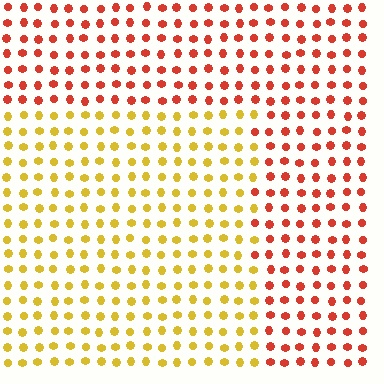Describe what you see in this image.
The image is filled with small red elements in a uniform arrangement. A rectangle-shaped region is visible where the elements are tinted to a slightly different hue, forming a subtle color boundary.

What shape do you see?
I see a rectangle.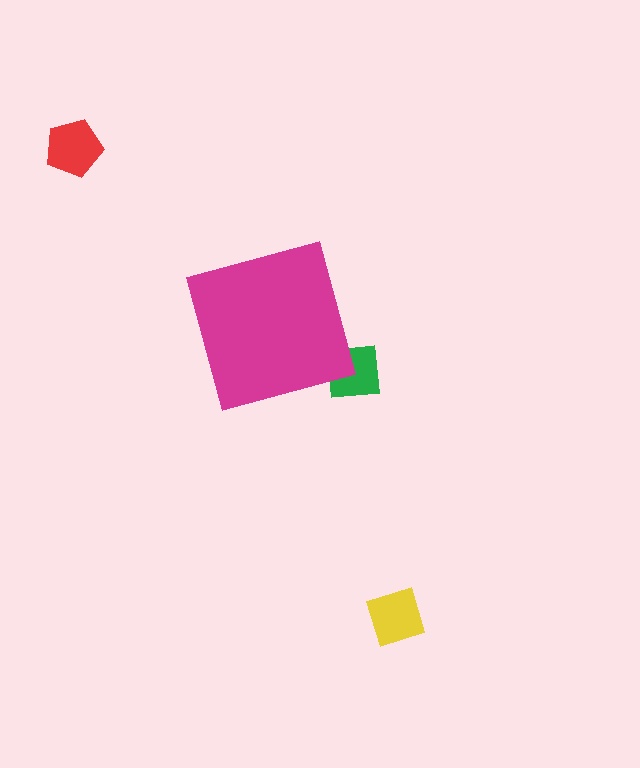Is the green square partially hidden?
Yes, the green square is partially hidden behind the magenta diamond.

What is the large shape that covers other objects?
A magenta diamond.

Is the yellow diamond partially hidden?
No, the yellow diamond is fully visible.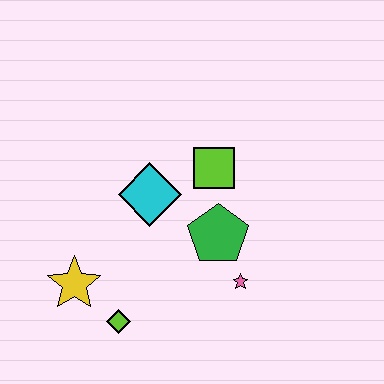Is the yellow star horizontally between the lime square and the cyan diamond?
No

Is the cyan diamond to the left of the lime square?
Yes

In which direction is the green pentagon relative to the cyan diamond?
The green pentagon is to the right of the cyan diamond.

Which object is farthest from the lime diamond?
The lime square is farthest from the lime diamond.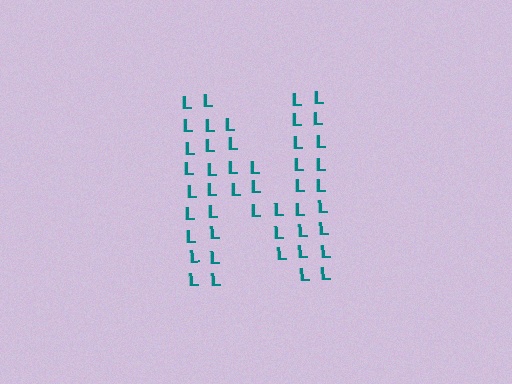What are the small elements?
The small elements are letter L's.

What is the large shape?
The large shape is the letter N.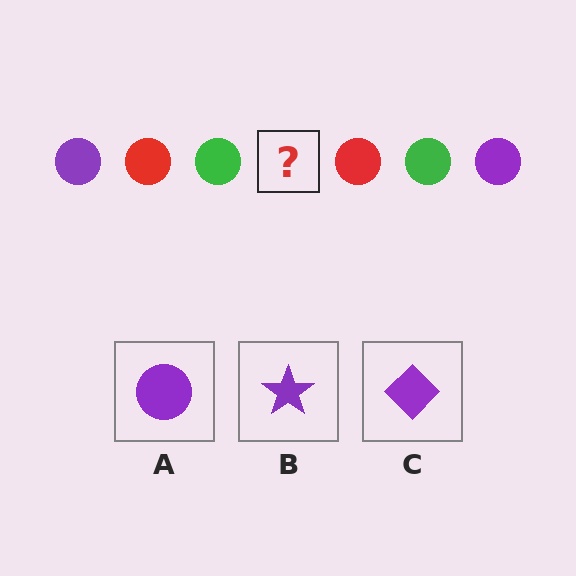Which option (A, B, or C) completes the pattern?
A.